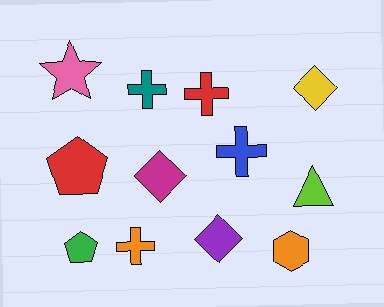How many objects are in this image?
There are 12 objects.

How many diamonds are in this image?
There are 3 diamonds.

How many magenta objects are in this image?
There is 1 magenta object.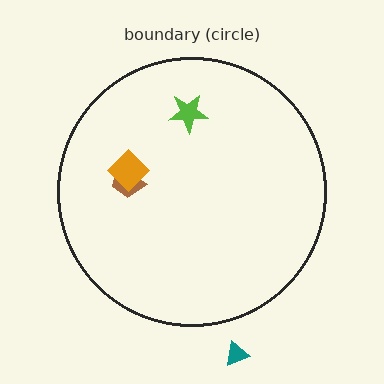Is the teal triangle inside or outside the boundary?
Outside.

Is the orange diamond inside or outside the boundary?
Inside.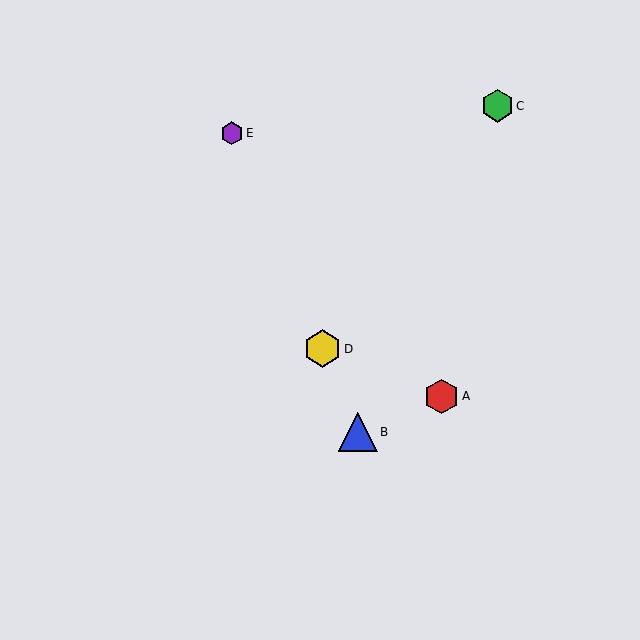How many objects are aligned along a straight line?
3 objects (B, D, E) are aligned along a straight line.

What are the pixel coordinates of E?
Object E is at (232, 133).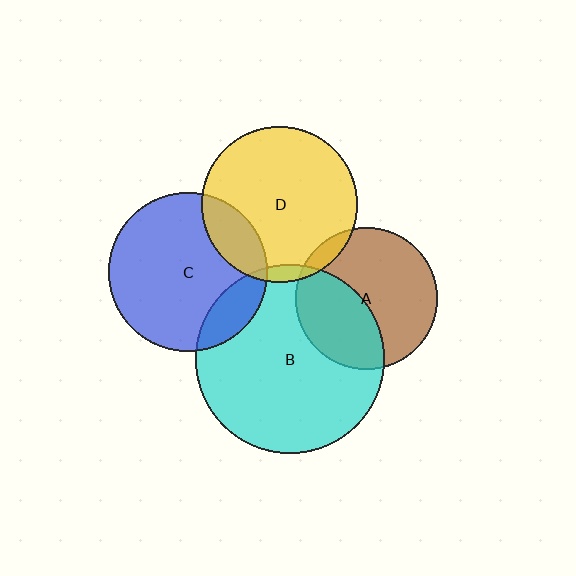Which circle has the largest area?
Circle B (cyan).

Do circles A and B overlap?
Yes.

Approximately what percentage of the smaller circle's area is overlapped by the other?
Approximately 40%.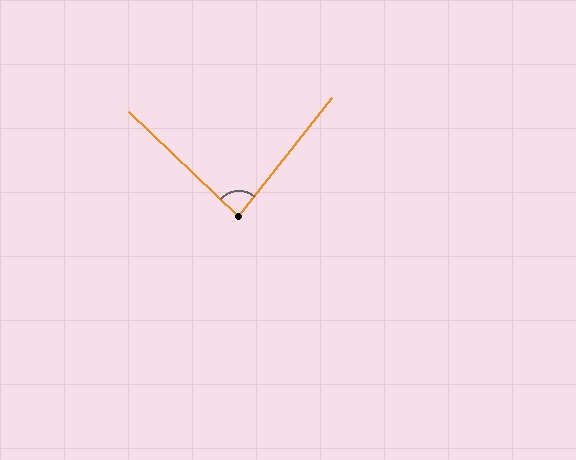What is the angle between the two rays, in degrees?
Approximately 85 degrees.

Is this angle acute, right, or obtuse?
It is acute.